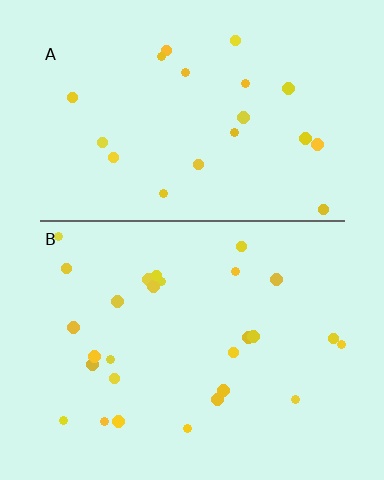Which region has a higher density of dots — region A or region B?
B (the bottom).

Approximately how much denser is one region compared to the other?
Approximately 1.4× — region B over region A.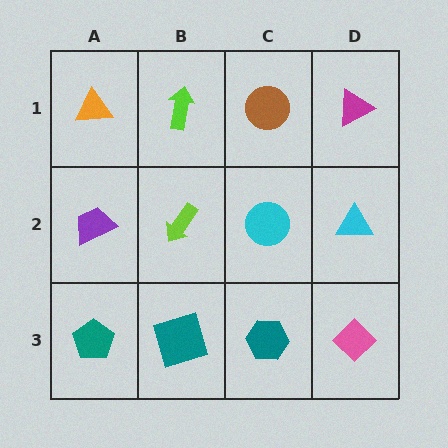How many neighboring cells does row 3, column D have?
2.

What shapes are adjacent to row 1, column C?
A cyan circle (row 2, column C), a lime arrow (row 1, column B), a magenta triangle (row 1, column D).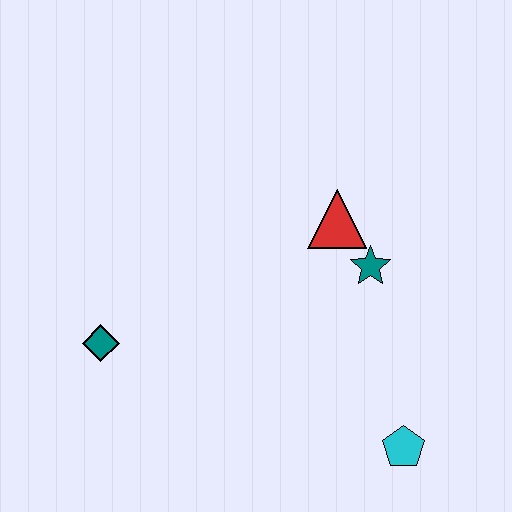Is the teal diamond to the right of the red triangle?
No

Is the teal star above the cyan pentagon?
Yes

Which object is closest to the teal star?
The red triangle is closest to the teal star.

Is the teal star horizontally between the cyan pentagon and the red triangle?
Yes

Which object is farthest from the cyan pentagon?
The teal diamond is farthest from the cyan pentagon.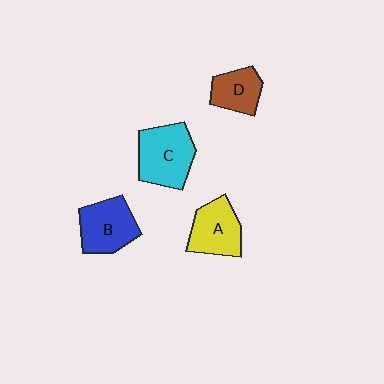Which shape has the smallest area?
Shape D (brown).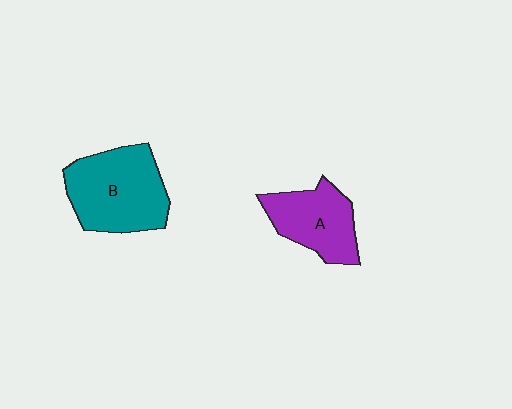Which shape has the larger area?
Shape B (teal).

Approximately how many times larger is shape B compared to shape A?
Approximately 1.4 times.